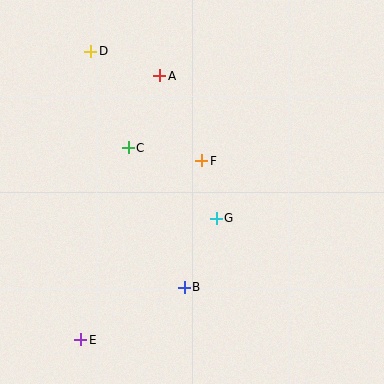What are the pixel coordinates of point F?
Point F is at (202, 161).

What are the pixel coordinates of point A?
Point A is at (160, 76).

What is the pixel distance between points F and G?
The distance between F and G is 59 pixels.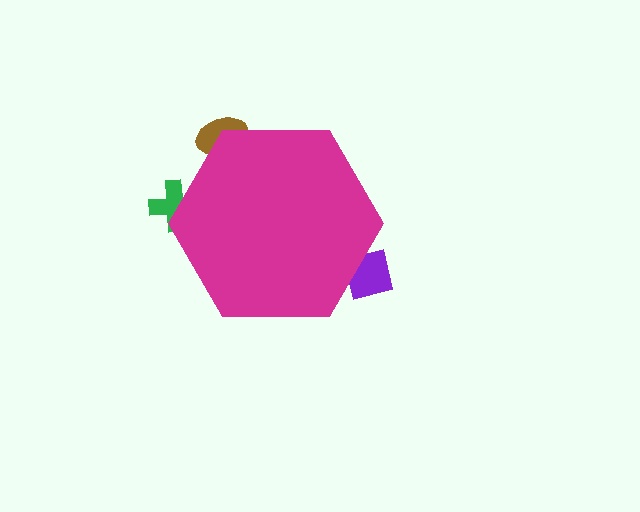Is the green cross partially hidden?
Yes, the green cross is partially hidden behind the magenta hexagon.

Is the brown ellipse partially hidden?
Yes, the brown ellipse is partially hidden behind the magenta hexagon.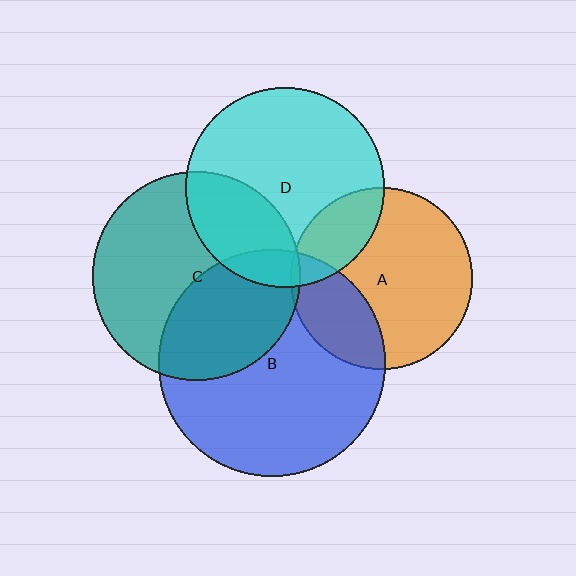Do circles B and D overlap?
Yes.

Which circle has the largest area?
Circle B (blue).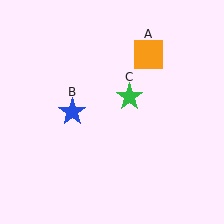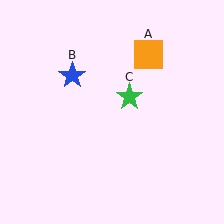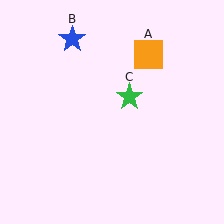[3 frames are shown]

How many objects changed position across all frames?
1 object changed position: blue star (object B).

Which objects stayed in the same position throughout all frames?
Orange square (object A) and green star (object C) remained stationary.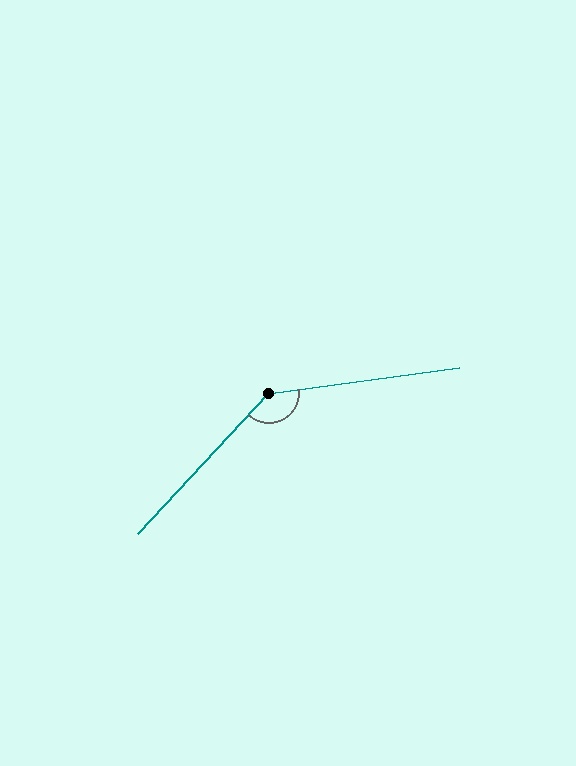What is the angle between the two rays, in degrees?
Approximately 141 degrees.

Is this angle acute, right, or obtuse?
It is obtuse.